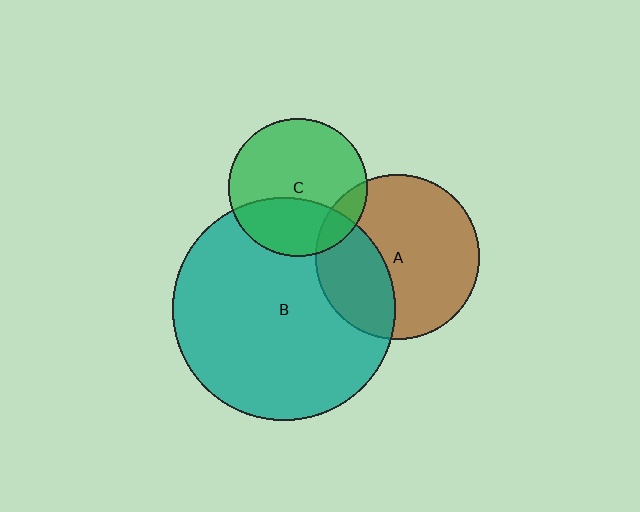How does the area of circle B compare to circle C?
Approximately 2.6 times.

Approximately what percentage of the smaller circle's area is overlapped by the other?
Approximately 35%.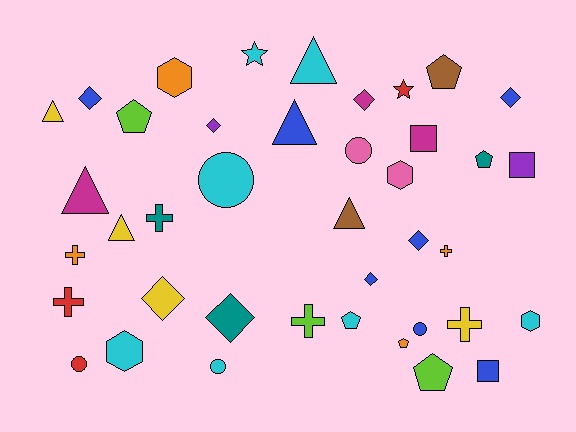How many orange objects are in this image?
There are 4 orange objects.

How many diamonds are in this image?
There are 8 diamonds.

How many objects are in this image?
There are 40 objects.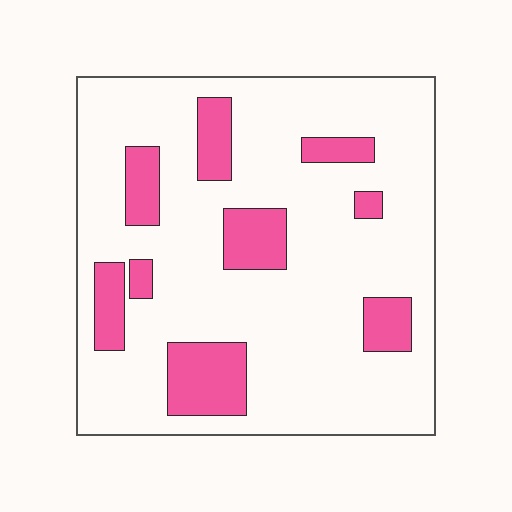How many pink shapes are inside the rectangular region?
9.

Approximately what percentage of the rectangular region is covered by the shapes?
Approximately 20%.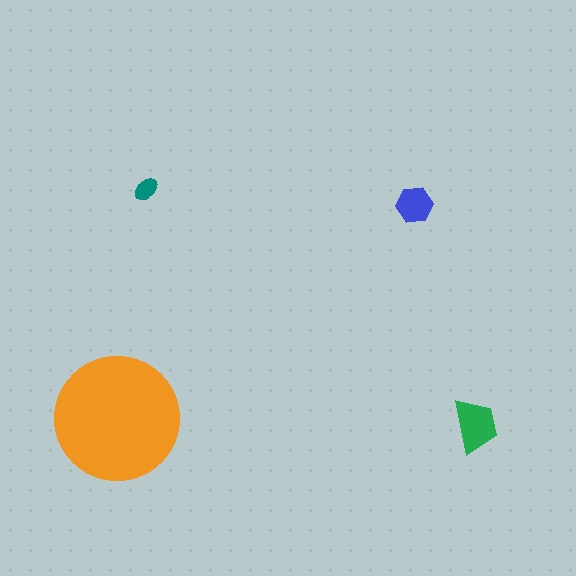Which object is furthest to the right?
The green trapezoid is rightmost.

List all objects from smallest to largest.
The teal ellipse, the blue hexagon, the green trapezoid, the orange circle.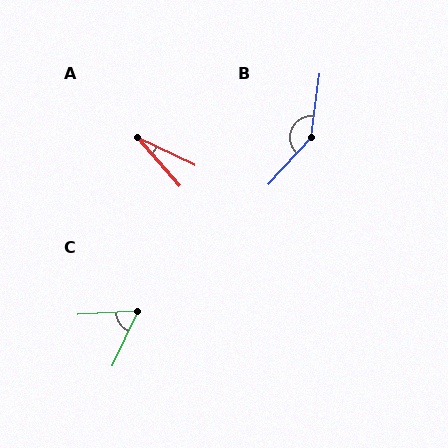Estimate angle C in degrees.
Approximately 61 degrees.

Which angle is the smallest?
A, at approximately 23 degrees.